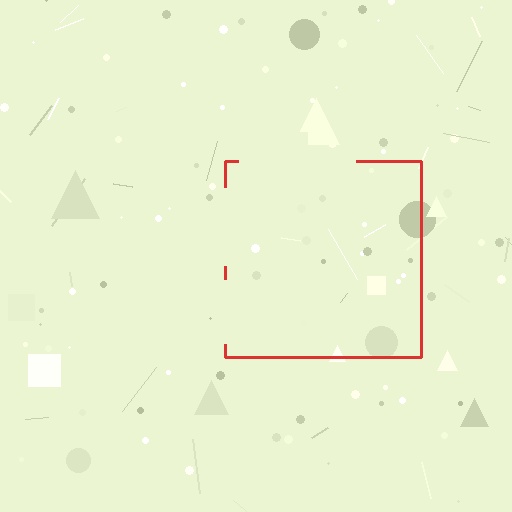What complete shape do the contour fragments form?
The contour fragments form a square.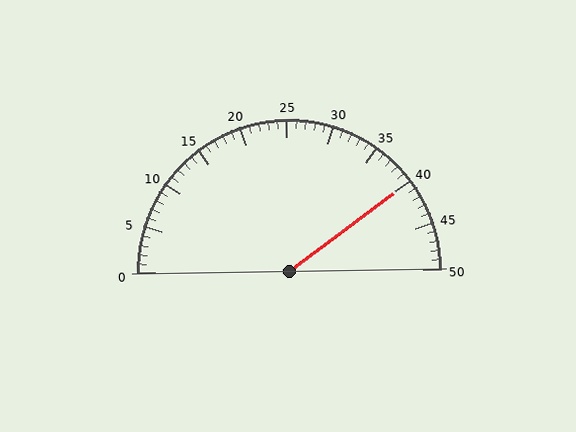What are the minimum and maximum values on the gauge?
The gauge ranges from 0 to 50.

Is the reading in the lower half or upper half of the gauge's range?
The reading is in the upper half of the range (0 to 50).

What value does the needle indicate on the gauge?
The needle indicates approximately 40.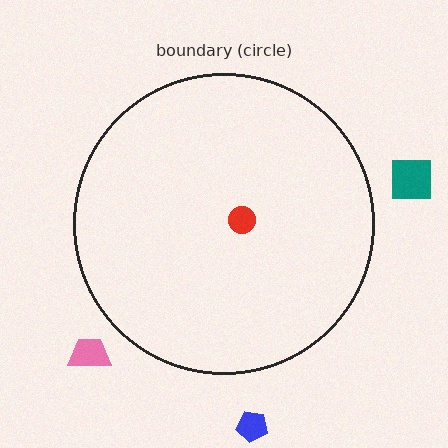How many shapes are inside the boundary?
1 inside, 3 outside.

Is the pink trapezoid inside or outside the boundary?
Outside.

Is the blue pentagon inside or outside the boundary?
Outside.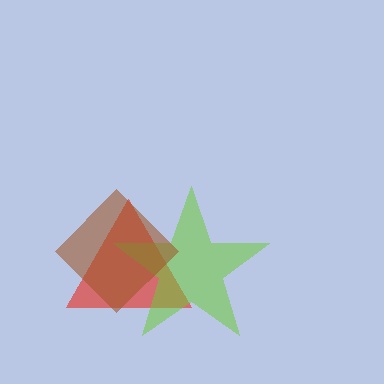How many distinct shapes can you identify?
There are 3 distinct shapes: a red triangle, a lime star, a brown diamond.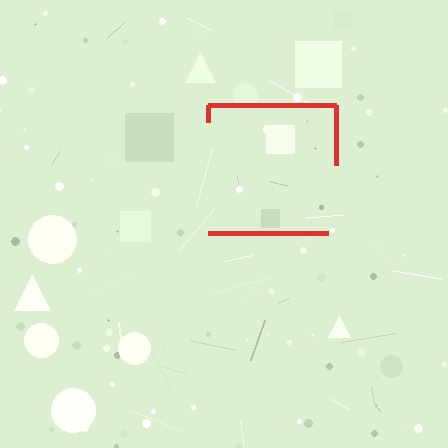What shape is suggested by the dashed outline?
The dashed outline suggests a square.